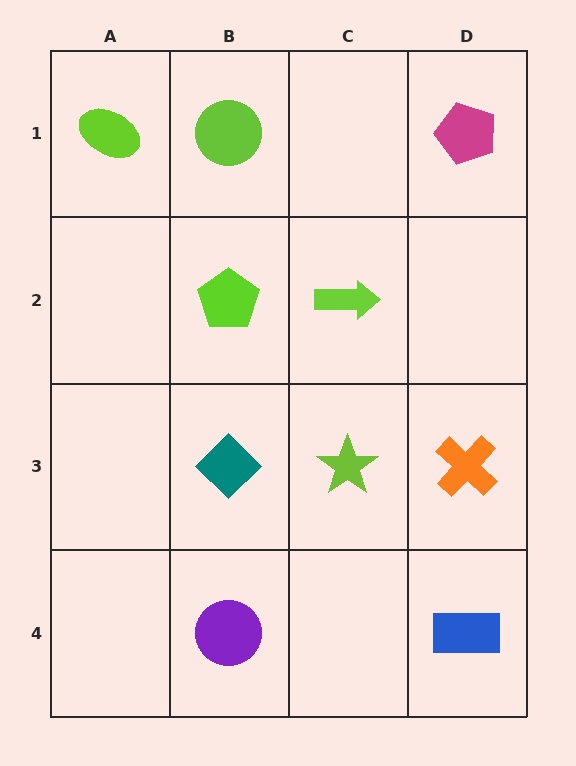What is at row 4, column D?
A blue rectangle.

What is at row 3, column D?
An orange cross.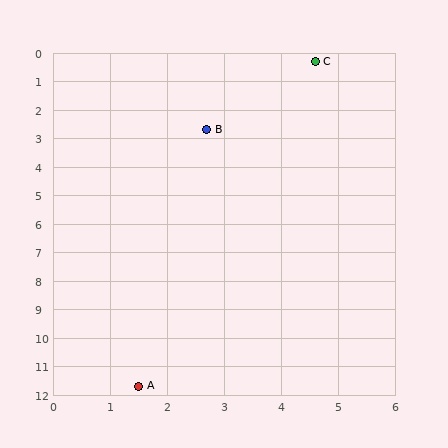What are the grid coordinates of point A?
Point A is at approximately (1.5, 11.7).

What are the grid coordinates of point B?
Point B is at approximately (2.7, 2.7).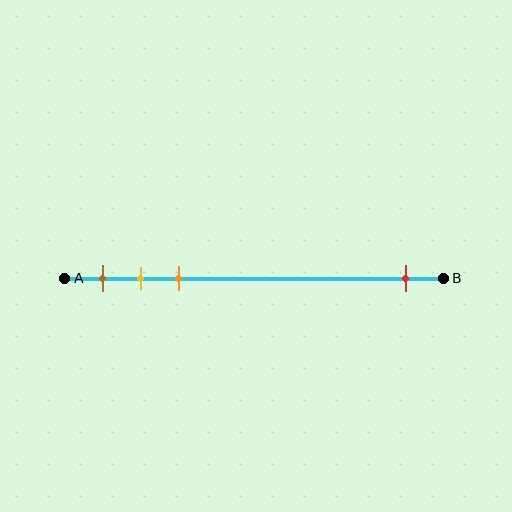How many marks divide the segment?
There are 4 marks dividing the segment.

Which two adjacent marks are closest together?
The yellow and orange marks are the closest adjacent pair.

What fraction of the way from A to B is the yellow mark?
The yellow mark is approximately 20% (0.2) of the way from A to B.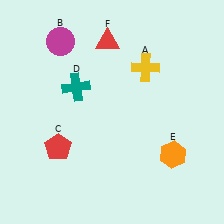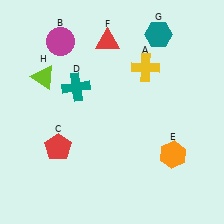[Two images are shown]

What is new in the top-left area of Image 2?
A lime triangle (H) was added in the top-left area of Image 2.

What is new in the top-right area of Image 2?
A teal hexagon (G) was added in the top-right area of Image 2.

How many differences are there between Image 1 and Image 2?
There are 2 differences between the two images.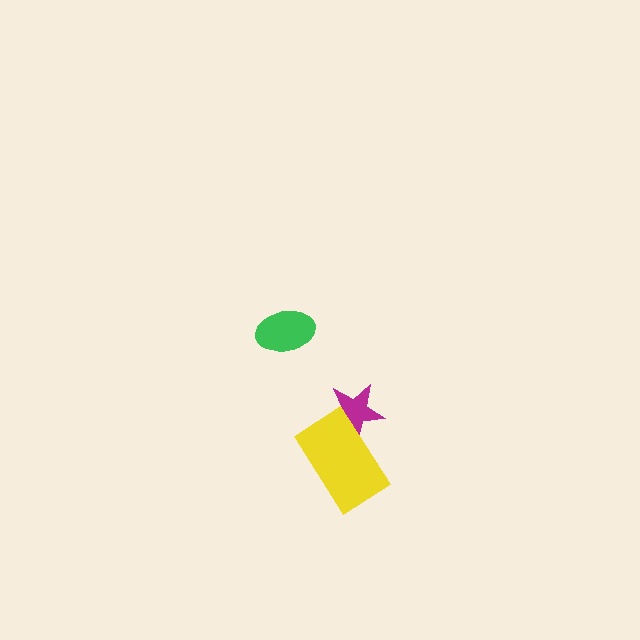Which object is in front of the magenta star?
The yellow rectangle is in front of the magenta star.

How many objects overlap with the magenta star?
1 object overlaps with the magenta star.